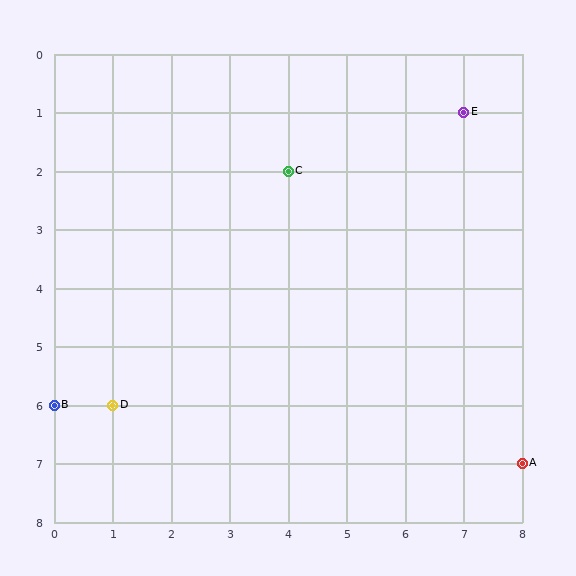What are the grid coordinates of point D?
Point D is at grid coordinates (1, 6).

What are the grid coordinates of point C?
Point C is at grid coordinates (4, 2).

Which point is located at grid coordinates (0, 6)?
Point B is at (0, 6).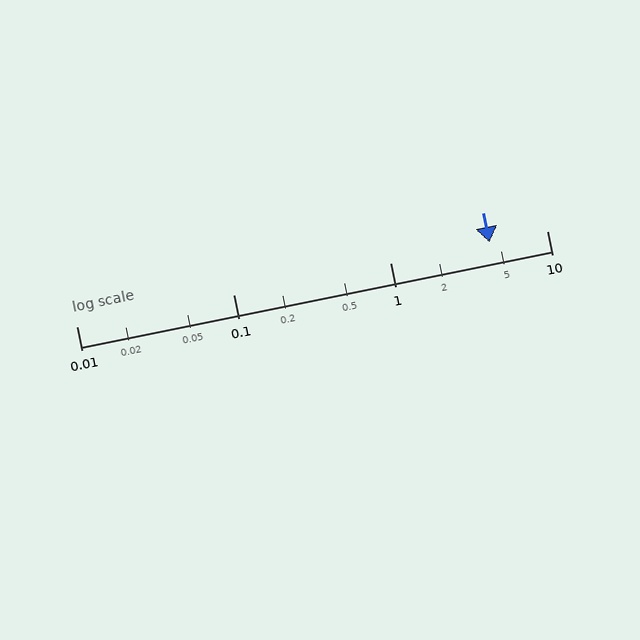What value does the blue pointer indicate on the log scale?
The pointer indicates approximately 4.3.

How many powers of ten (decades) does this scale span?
The scale spans 3 decades, from 0.01 to 10.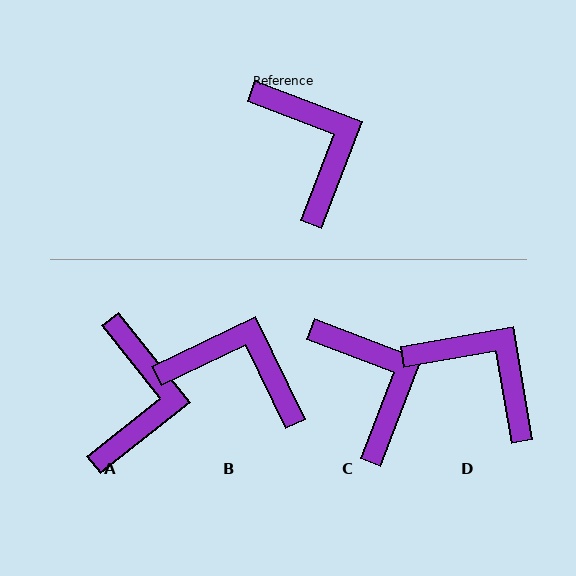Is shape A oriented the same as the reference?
No, it is off by about 31 degrees.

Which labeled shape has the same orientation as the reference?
C.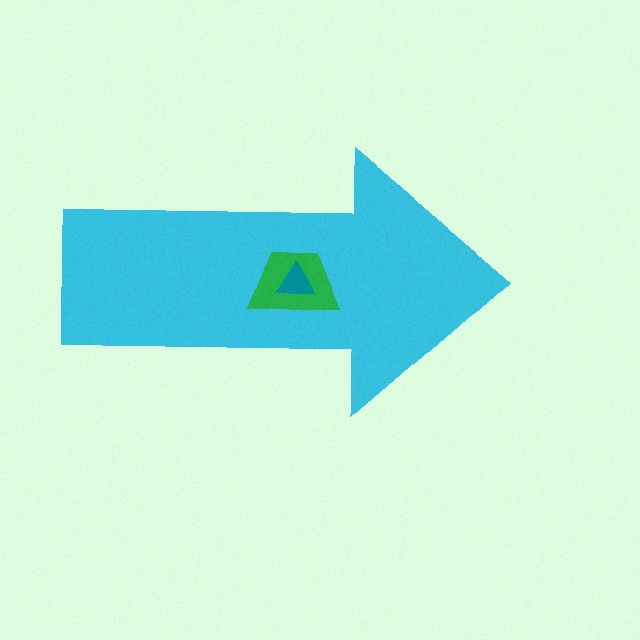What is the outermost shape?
The cyan arrow.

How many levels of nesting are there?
3.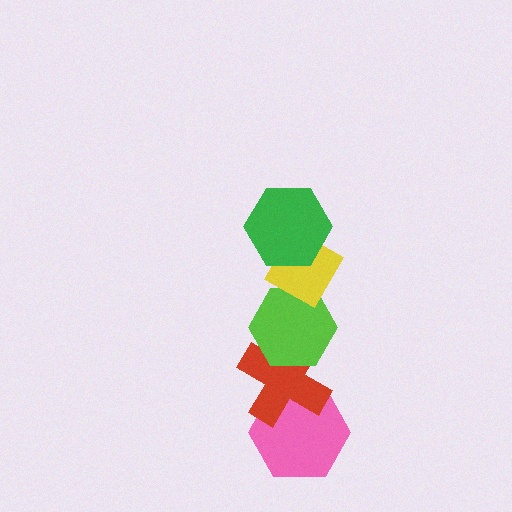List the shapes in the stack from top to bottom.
From top to bottom: the green hexagon, the yellow diamond, the lime hexagon, the red cross, the pink hexagon.